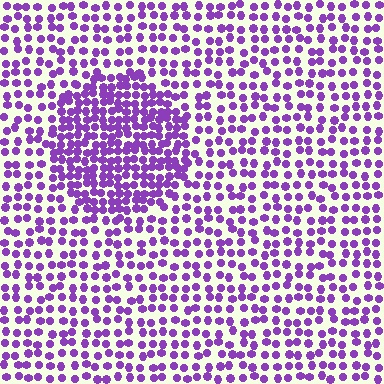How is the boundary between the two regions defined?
The boundary is defined by a change in element density (approximately 1.9x ratio). All elements are the same color, size, and shape.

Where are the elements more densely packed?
The elements are more densely packed inside the circle boundary.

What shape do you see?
I see a circle.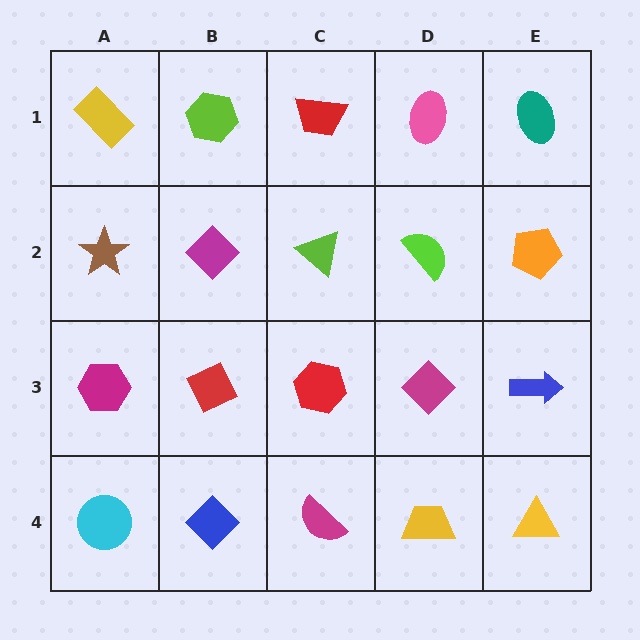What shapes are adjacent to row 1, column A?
A brown star (row 2, column A), a lime hexagon (row 1, column B).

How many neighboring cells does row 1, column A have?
2.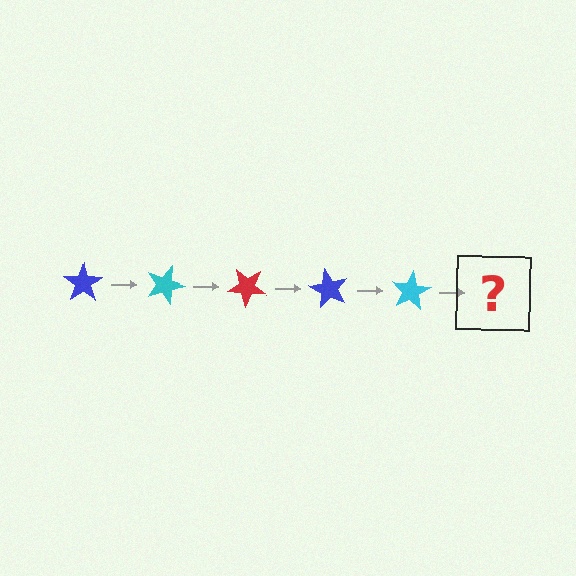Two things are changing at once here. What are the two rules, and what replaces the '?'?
The two rules are that it rotates 20 degrees each step and the color cycles through blue, cyan, and red. The '?' should be a red star, rotated 100 degrees from the start.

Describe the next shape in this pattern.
It should be a red star, rotated 100 degrees from the start.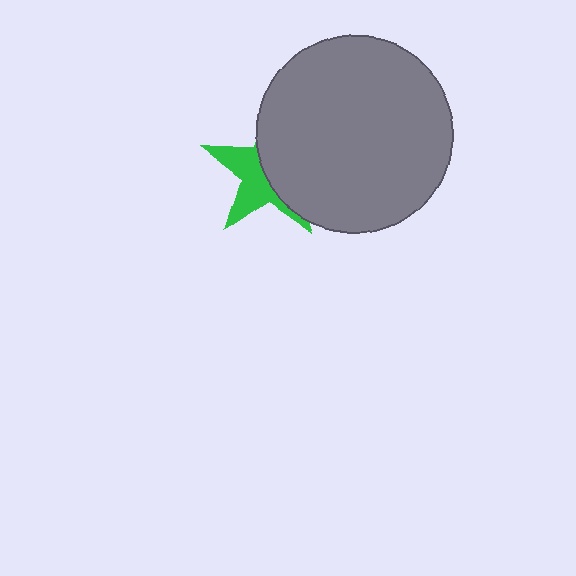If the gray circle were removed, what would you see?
You would see the complete green star.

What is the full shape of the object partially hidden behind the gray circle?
The partially hidden object is a green star.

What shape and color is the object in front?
The object in front is a gray circle.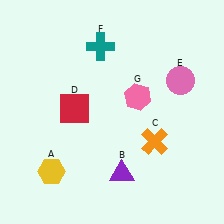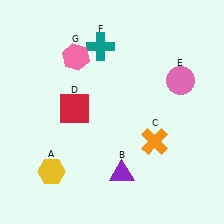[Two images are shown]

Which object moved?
The pink hexagon (G) moved left.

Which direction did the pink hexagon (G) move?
The pink hexagon (G) moved left.